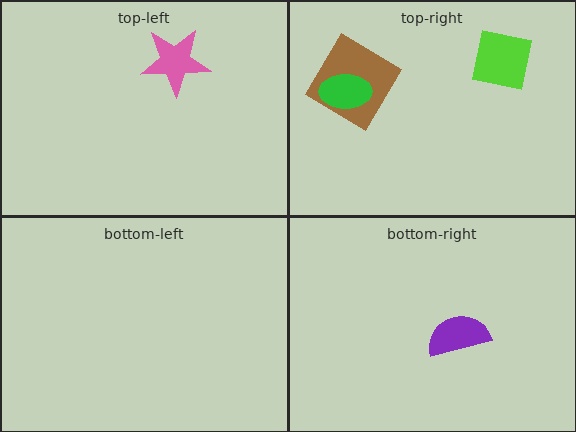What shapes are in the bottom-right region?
The purple semicircle.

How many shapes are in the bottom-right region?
1.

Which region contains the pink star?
The top-left region.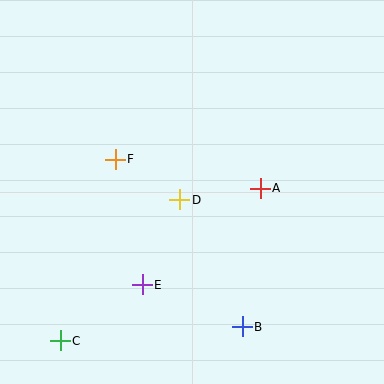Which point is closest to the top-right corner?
Point A is closest to the top-right corner.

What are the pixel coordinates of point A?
Point A is at (260, 188).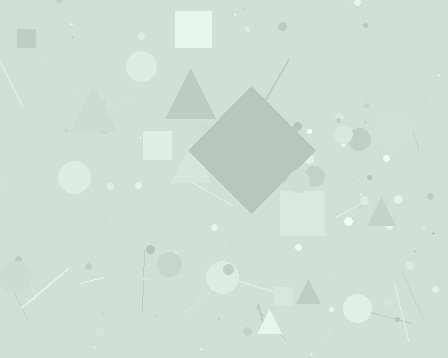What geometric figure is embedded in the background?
A diamond is embedded in the background.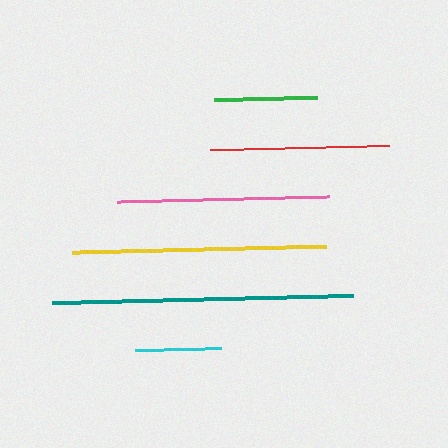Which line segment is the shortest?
The cyan line is the shortest at approximately 86 pixels.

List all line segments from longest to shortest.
From longest to shortest: teal, yellow, pink, red, green, cyan.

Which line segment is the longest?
The teal line is the longest at approximately 302 pixels.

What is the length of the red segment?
The red segment is approximately 179 pixels long.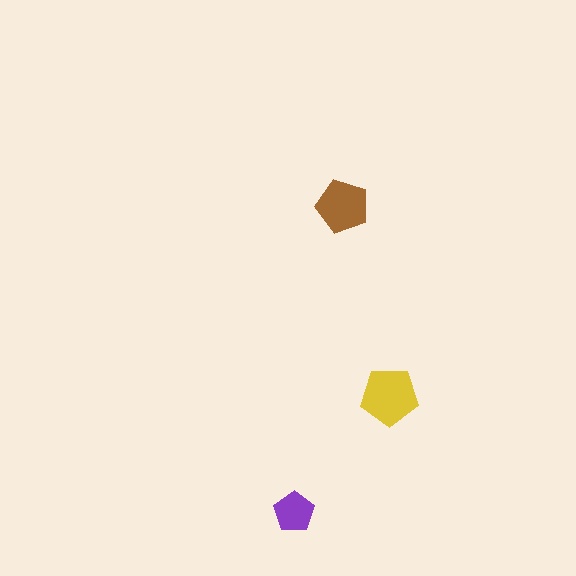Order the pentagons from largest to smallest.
the yellow one, the brown one, the purple one.